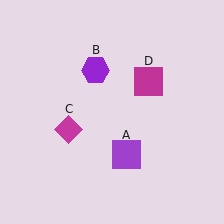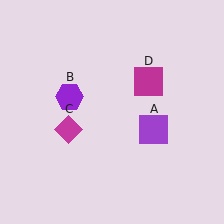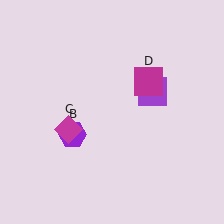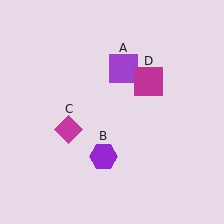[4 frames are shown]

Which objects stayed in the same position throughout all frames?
Magenta diamond (object C) and magenta square (object D) remained stationary.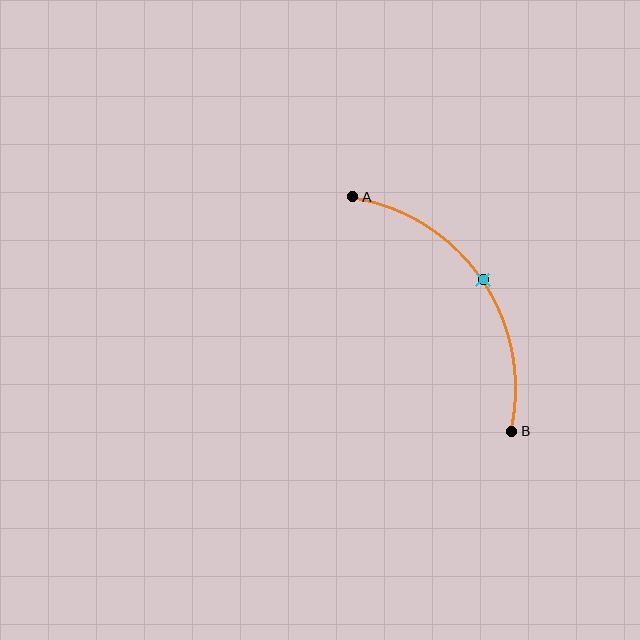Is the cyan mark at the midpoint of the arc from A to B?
Yes. The cyan mark lies on the arc at equal arc-length from both A and B — it is the arc midpoint.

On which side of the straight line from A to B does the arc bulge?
The arc bulges above and to the right of the straight line connecting A and B.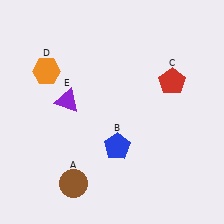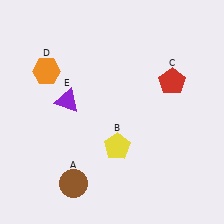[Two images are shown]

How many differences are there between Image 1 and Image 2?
There is 1 difference between the two images.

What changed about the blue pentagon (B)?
In Image 1, B is blue. In Image 2, it changed to yellow.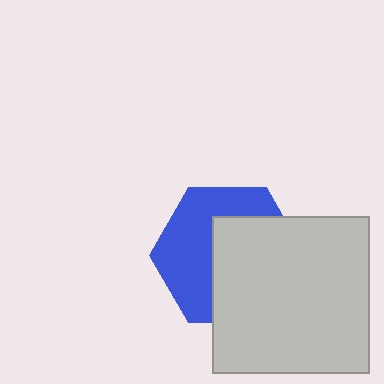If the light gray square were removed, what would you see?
You would see the complete blue hexagon.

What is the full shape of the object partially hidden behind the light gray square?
The partially hidden object is a blue hexagon.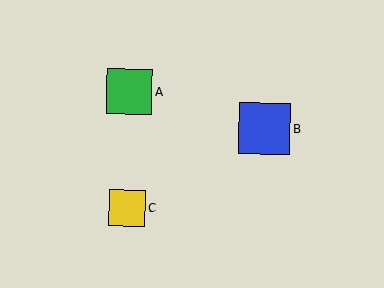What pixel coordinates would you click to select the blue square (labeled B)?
Click at (264, 129) to select the blue square B.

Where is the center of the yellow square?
The center of the yellow square is at (127, 208).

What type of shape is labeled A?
Shape A is a green square.